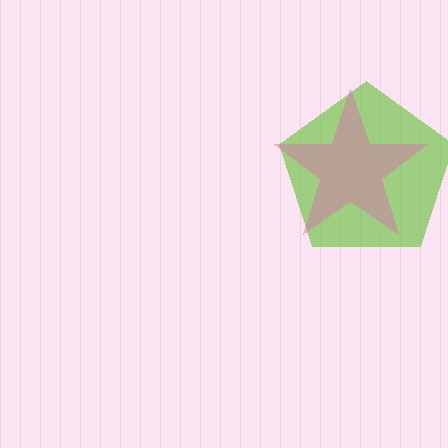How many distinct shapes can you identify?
There are 2 distinct shapes: a lime pentagon, a pink star.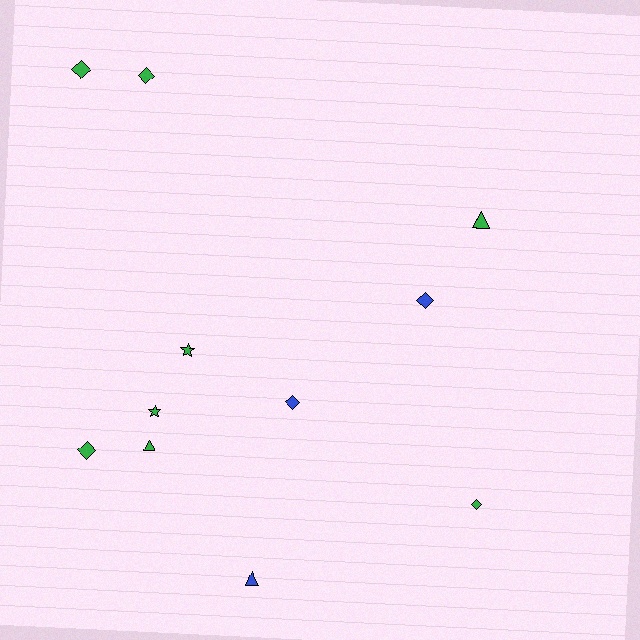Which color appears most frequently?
Green, with 8 objects.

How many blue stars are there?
There are no blue stars.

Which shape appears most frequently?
Diamond, with 6 objects.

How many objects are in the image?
There are 11 objects.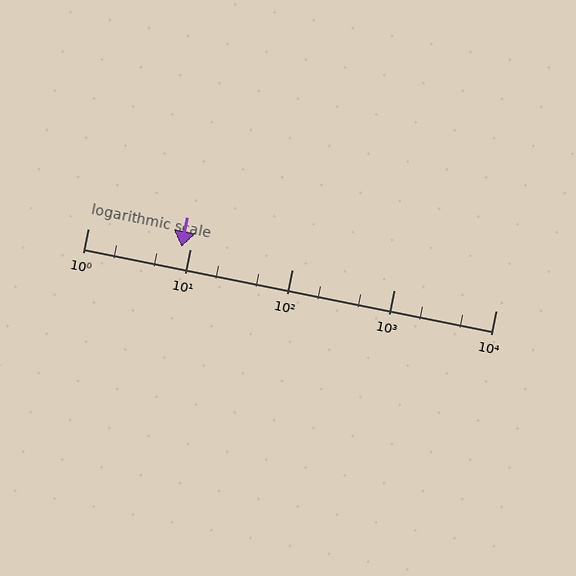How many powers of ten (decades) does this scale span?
The scale spans 4 decades, from 1 to 10000.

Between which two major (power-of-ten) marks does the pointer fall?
The pointer is between 1 and 10.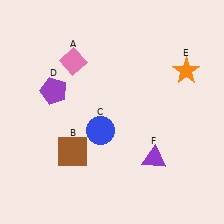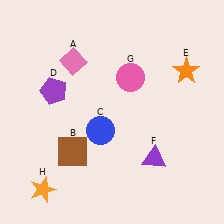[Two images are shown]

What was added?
A pink circle (G), an orange star (H) were added in Image 2.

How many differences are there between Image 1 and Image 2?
There are 2 differences between the two images.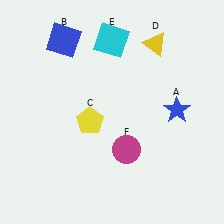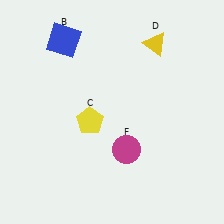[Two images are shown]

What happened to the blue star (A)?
The blue star (A) was removed in Image 2. It was in the top-right area of Image 1.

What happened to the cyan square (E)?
The cyan square (E) was removed in Image 2. It was in the top-left area of Image 1.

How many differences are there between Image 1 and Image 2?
There are 2 differences between the two images.